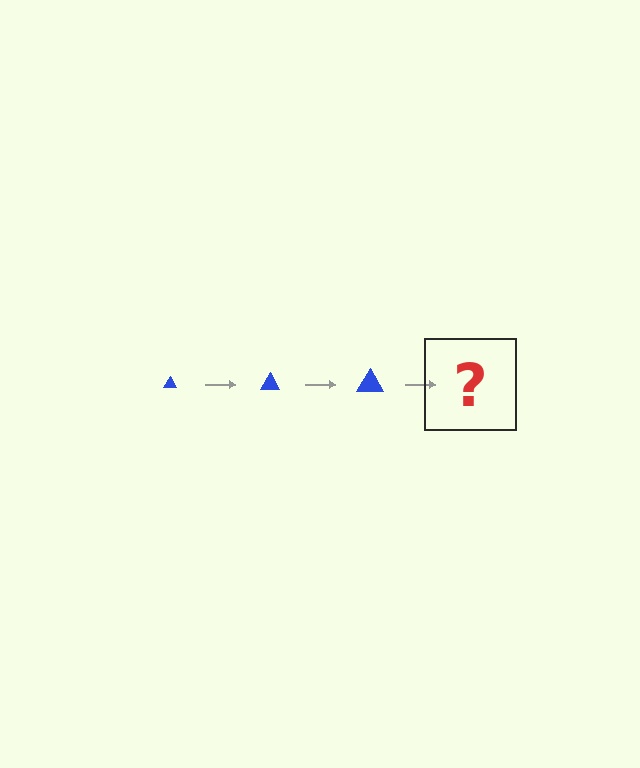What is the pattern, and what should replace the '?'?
The pattern is that the triangle gets progressively larger each step. The '?' should be a blue triangle, larger than the previous one.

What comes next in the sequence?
The next element should be a blue triangle, larger than the previous one.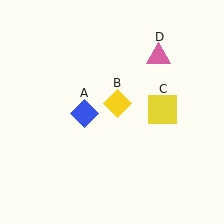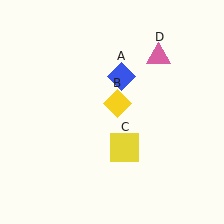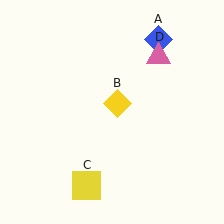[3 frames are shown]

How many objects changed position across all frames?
2 objects changed position: blue diamond (object A), yellow square (object C).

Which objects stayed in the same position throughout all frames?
Yellow diamond (object B) and pink triangle (object D) remained stationary.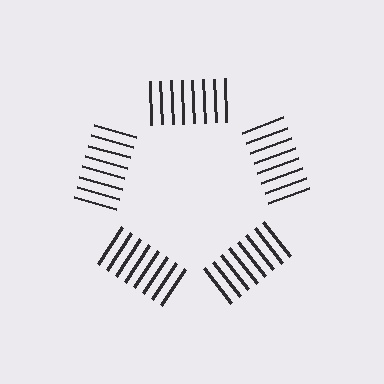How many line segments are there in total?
40 — 8 along each of the 5 edges.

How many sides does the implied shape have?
5 sides — the line-ends trace a pentagon.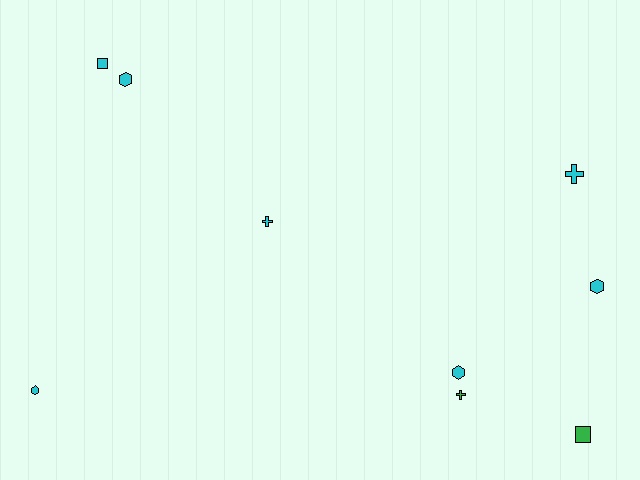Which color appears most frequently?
Cyan, with 7 objects.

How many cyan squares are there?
There is 1 cyan square.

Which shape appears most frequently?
Hexagon, with 4 objects.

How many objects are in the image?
There are 9 objects.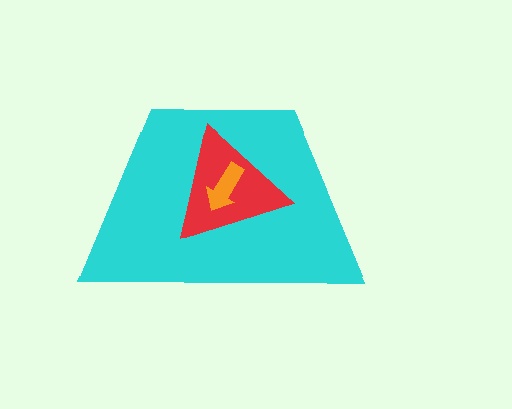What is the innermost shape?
The orange arrow.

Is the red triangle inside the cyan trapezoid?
Yes.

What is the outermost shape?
The cyan trapezoid.